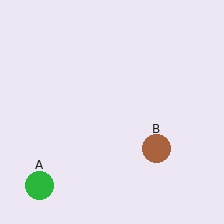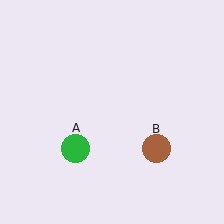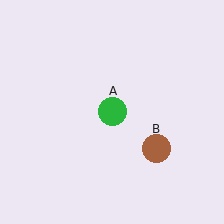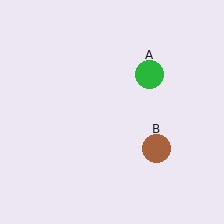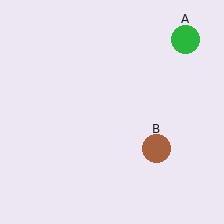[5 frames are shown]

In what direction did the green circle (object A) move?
The green circle (object A) moved up and to the right.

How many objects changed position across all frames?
1 object changed position: green circle (object A).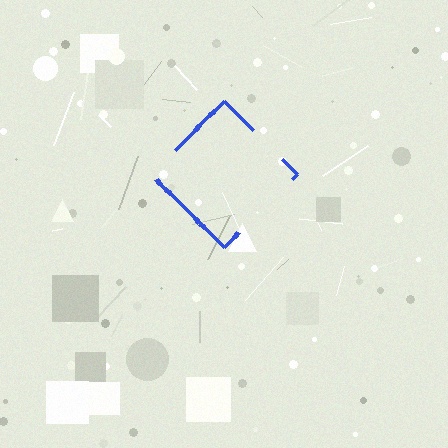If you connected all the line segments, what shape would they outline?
They would outline a diamond.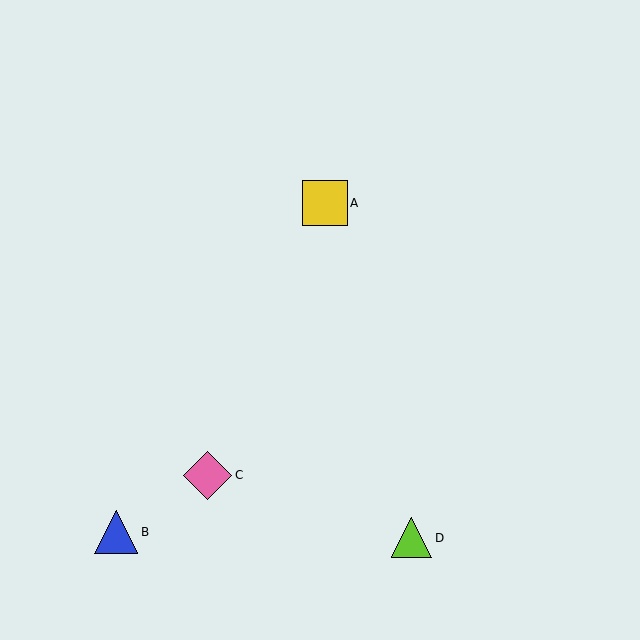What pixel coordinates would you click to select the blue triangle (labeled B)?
Click at (116, 532) to select the blue triangle B.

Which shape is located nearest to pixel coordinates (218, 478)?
The pink diamond (labeled C) at (208, 475) is nearest to that location.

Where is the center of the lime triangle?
The center of the lime triangle is at (412, 538).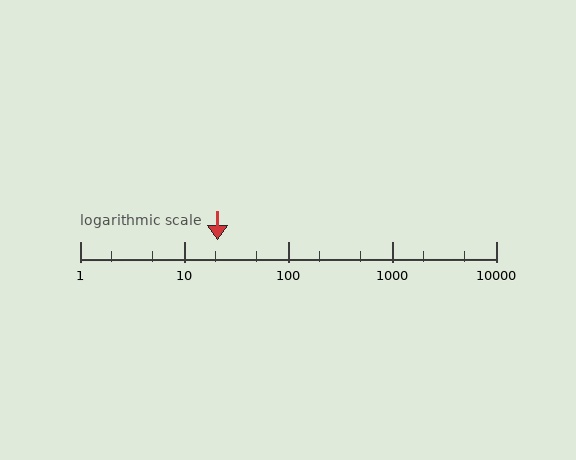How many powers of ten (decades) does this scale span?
The scale spans 4 decades, from 1 to 10000.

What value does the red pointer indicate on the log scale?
The pointer indicates approximately 21.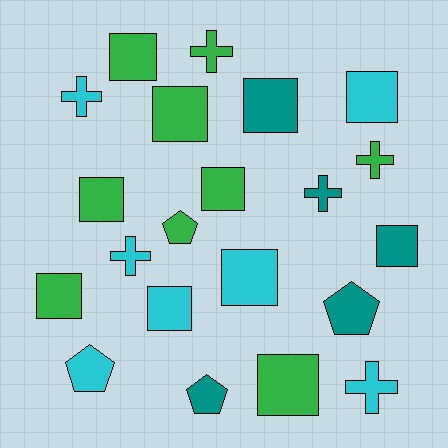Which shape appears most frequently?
Square, with 11 objects.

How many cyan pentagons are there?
There is 1 cyan pentagon.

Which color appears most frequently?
Green, with 9 objects.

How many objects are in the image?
There are 21 objects.